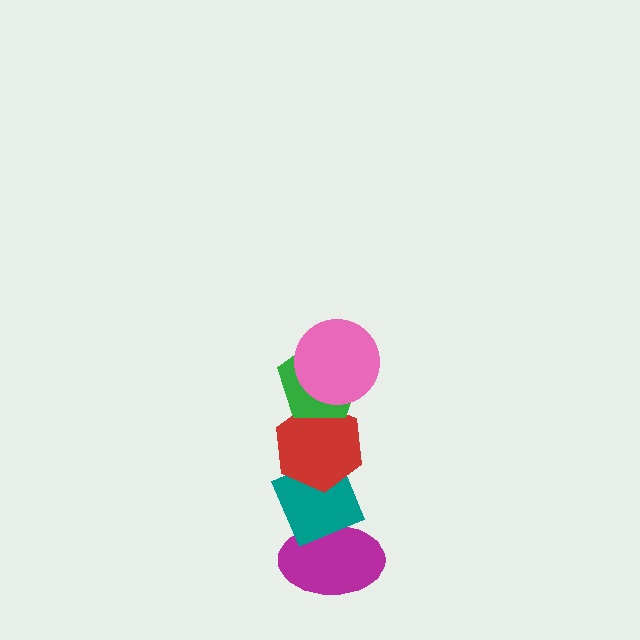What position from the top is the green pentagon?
The green pentagon is 2nd from the top.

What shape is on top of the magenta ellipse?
The teal diamond is on top of the magenta ellipse.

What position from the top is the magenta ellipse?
The magenta ellipse is 5th from the top.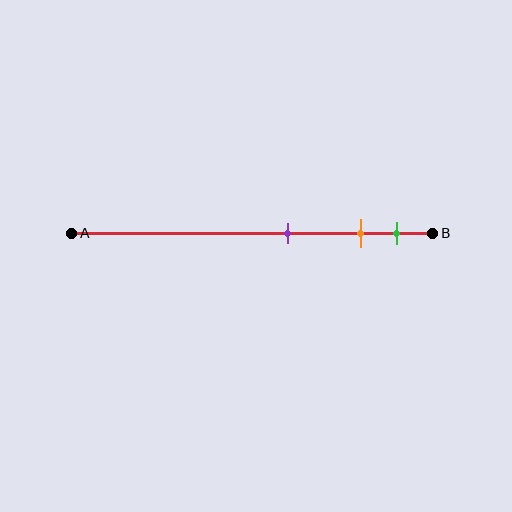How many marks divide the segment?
There are 3 marks dividing the segment.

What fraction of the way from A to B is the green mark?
The green mark is approximately 90% (0.9) of the way from A to B.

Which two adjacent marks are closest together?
The orange and green marks are the closest adjacent pair.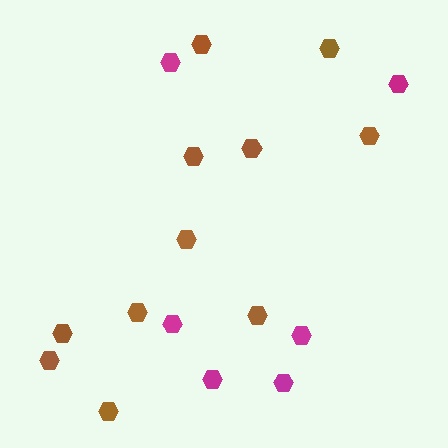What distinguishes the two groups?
There are 2 groups: one group of brown hexagons (11) and one group of magenta hexagons (6).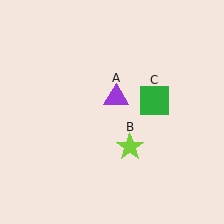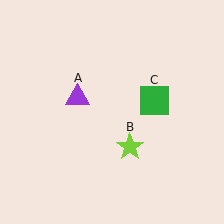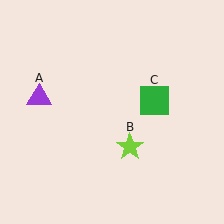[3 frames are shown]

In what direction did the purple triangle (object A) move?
The purple triangle (object A) moved left.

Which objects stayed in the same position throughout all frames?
Lime star (object B) and green square (object C) remained stationary.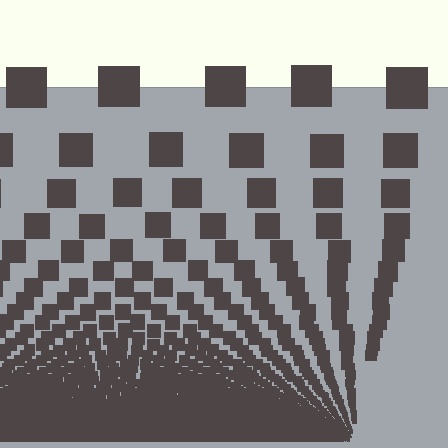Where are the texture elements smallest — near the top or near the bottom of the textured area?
Near the bottom.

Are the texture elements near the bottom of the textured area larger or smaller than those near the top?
Smaller. The gradient is inverted — elements near the bottom are smaller and denser.